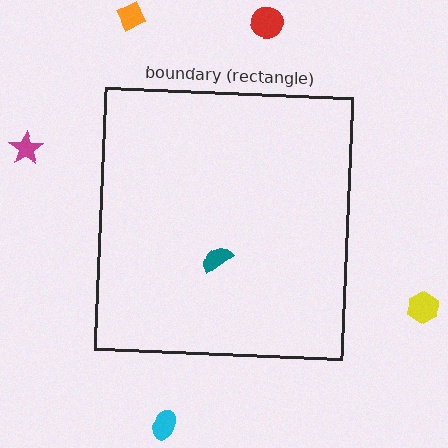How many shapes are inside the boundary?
1 inside, 5 outside.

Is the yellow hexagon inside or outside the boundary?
Outside.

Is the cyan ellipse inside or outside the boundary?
Outside.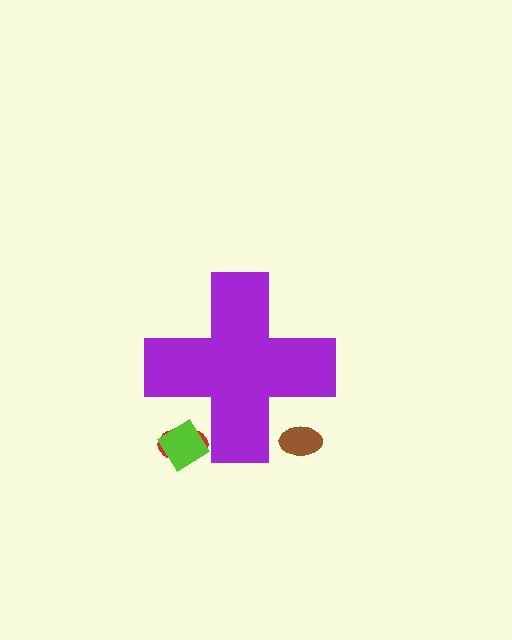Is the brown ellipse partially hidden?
Yes, the brown ellipse is partially hidden behind the purple cross.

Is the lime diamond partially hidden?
Yes, the lime diamond is partially hidden behind the purple cross.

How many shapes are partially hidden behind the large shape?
3 shapes are partially hidden.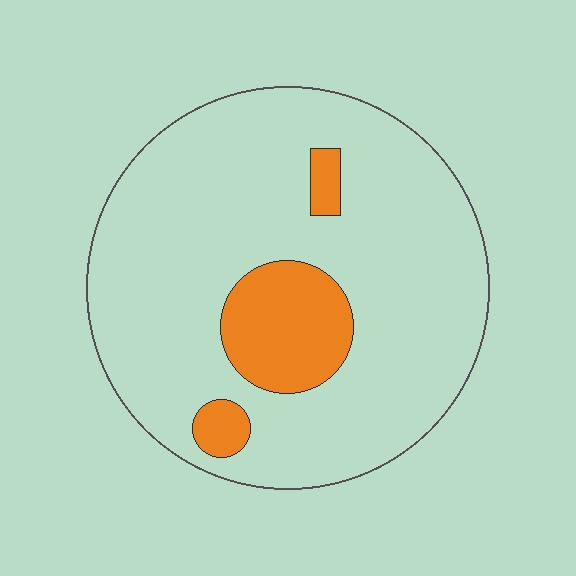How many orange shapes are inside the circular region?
3.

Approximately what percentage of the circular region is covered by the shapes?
Approximately 15%.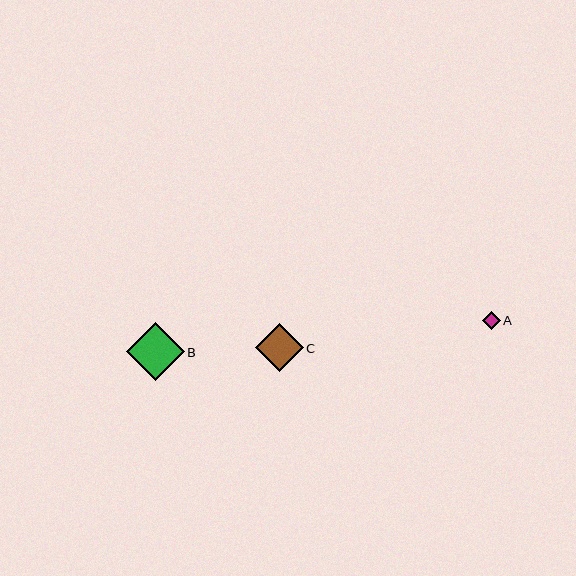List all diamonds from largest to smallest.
From largest to smallest: B, C, A.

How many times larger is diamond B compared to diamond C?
Diamond B is approximately 1.2 times the size of diamond C.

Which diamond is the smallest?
Diamond A is the smallest with a size of approximately 18 pixels.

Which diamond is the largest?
Diamond B is the largest with a size of approximately 58 pixels.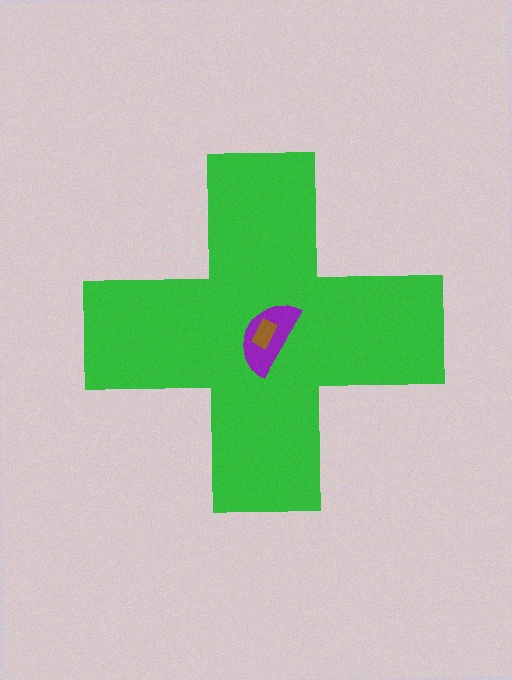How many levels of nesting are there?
3.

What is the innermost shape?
The brown rectangle.